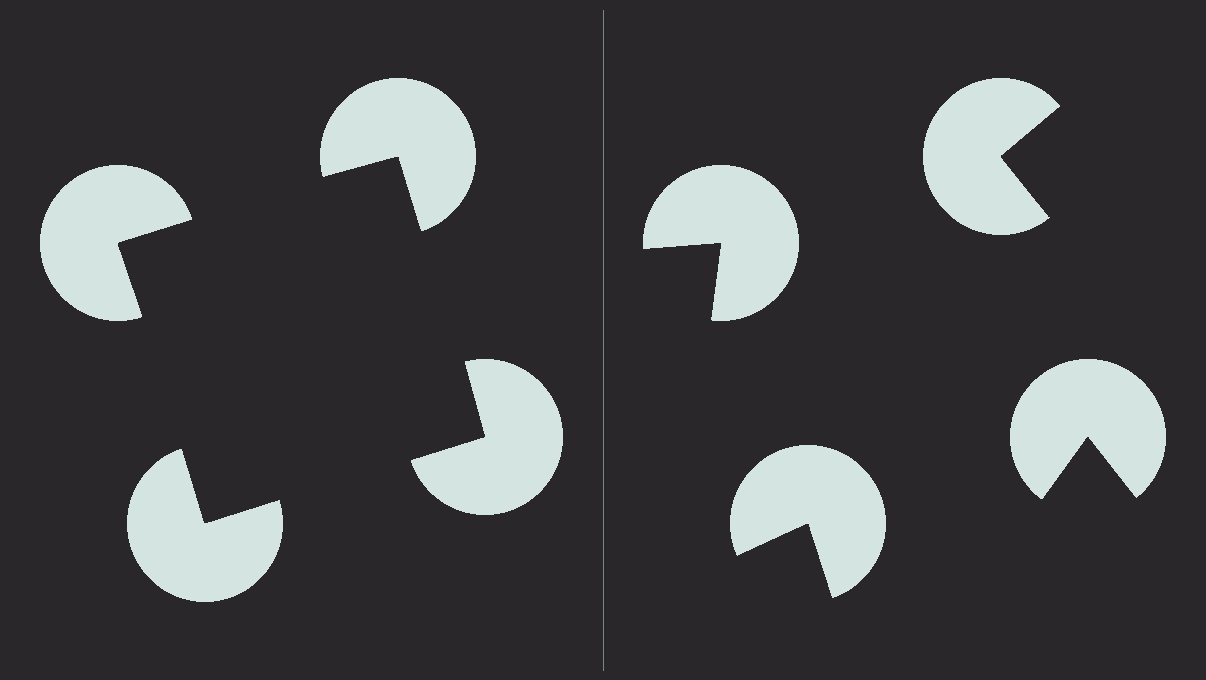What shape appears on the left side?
An illusory square.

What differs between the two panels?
The pac-man discs are positioned identically on both sides; only the wedge orientations differ. On the left they align to a square; on the right they are misaligned.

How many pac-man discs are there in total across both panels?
8 — 4 on each side.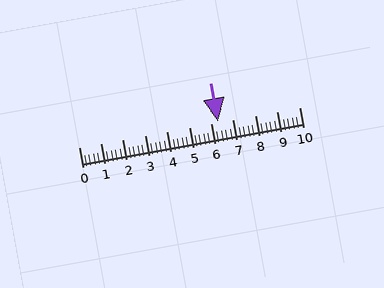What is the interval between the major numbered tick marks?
The major tick marks are spaced 1 units apart.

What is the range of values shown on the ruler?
The ruler shows values from 0 to 10.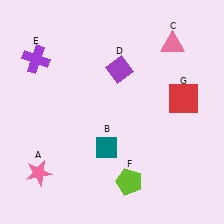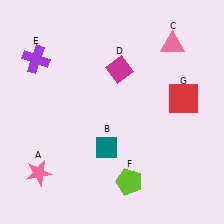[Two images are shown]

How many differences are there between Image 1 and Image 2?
There is 1 difference between the two images.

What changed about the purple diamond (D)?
In Image 1, D is purple. In Image 2, it changed to magenta.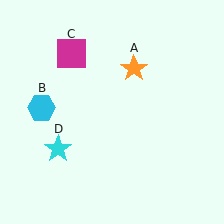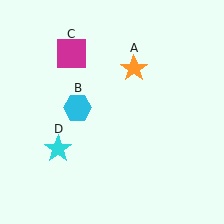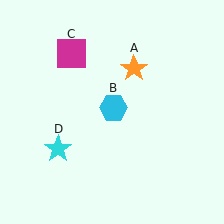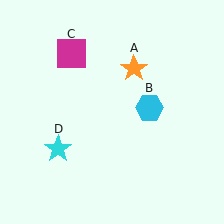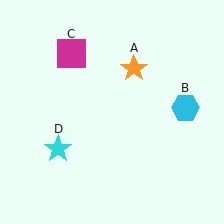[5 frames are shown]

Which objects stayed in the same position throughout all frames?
Orange star (object A) and magenta square (object C) and cyan star (object D) remained stationary.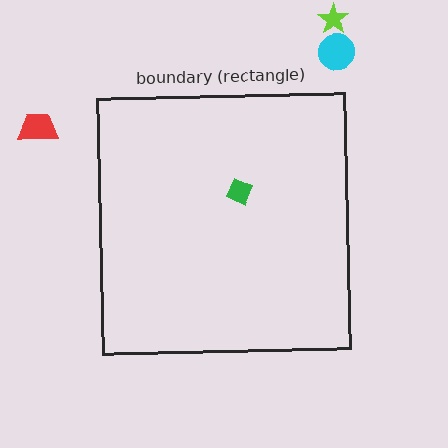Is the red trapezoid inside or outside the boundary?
Outside.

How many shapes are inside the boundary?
1 inside, 3 outside.